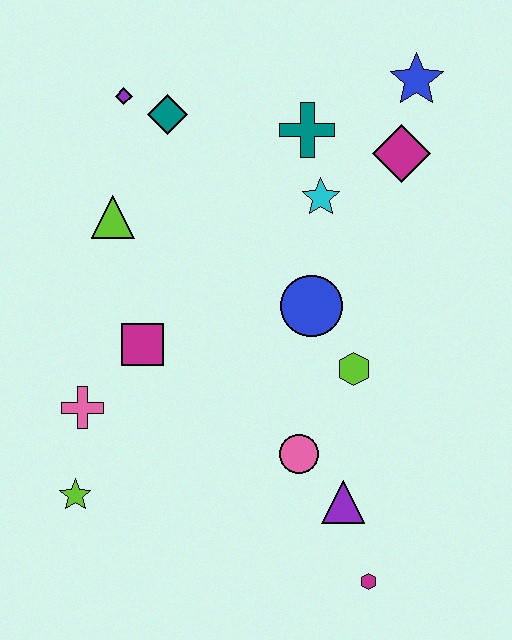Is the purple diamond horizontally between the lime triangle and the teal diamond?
Yes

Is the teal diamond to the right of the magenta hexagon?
No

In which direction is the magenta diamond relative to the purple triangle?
The magenta diamond is above the purple triangle.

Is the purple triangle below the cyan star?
Yes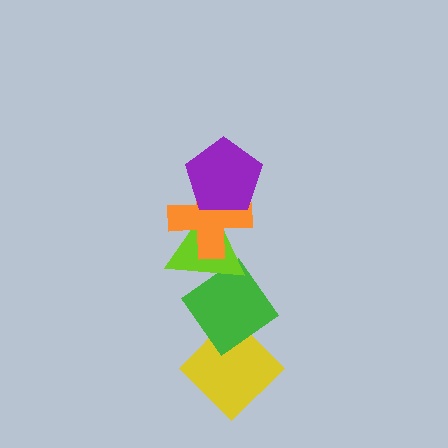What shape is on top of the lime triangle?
The orange cross is on top of the lime triangle.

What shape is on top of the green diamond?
The lime triangle is on top of the green diamond.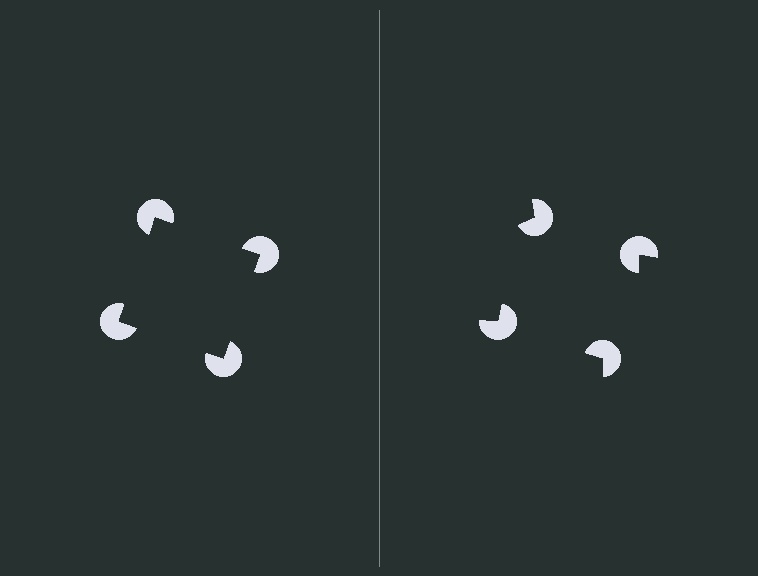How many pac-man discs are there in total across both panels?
8 — 4 on each side.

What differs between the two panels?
The pac-man discs are positioned identically on both sides; only the wedge orientations differ. On the left they align to a square; on the right they are misaligned.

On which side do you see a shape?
An illusory square appears on the left side. On the right side the wedge cuts are rotated, so no coherent shape forms.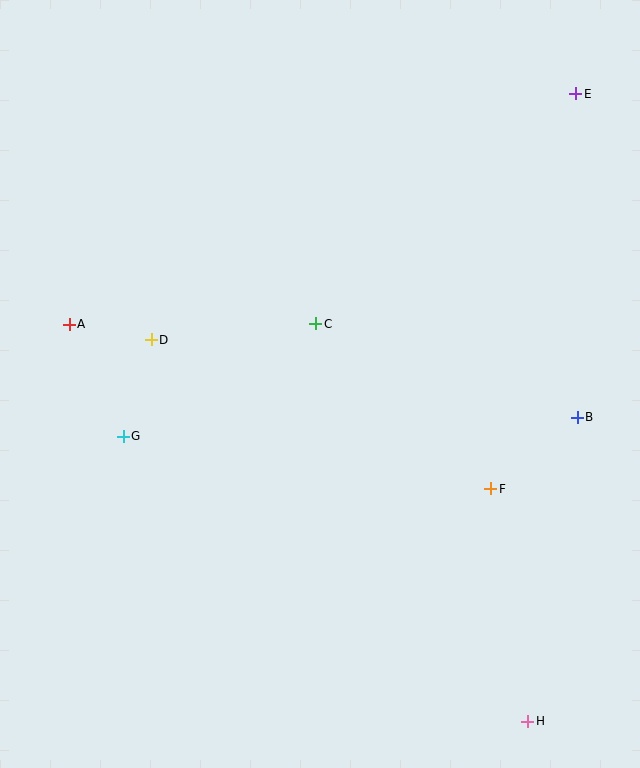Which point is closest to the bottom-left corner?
Point G is closest to the bottom-left corner.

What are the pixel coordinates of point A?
Point A is at (69, 324).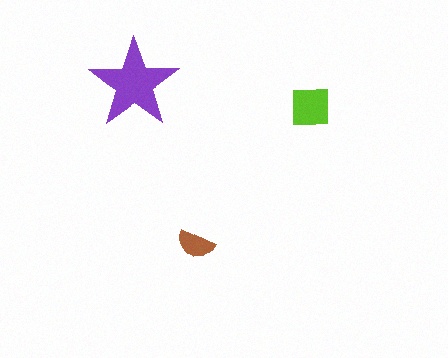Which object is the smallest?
The brown semicircle.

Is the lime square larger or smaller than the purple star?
Smaller.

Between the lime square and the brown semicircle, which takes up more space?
The lime square.